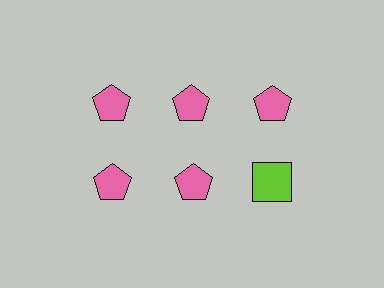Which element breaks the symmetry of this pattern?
The lime square in the second row, center column breaks the symmetry. All other shapes are pink pentagons.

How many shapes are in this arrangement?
There are 6 shapes arranged in a grid pattern.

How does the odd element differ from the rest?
It differs in both color (lime instead of pink) and shape (square instead of pentagon).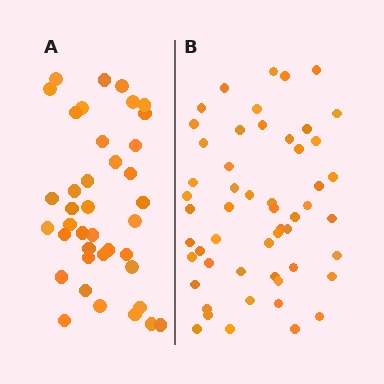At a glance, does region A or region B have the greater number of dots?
Region B (the right region) has more dots.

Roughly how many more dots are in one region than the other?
Region B has approximately 15 more dots than region A.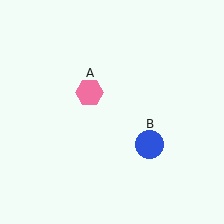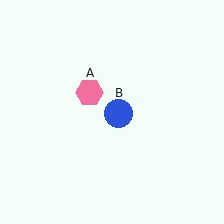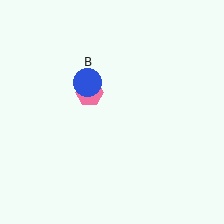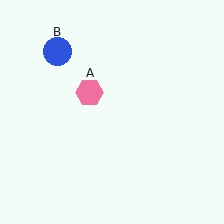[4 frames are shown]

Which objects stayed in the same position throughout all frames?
Pink hexagon (object A) remained stationary.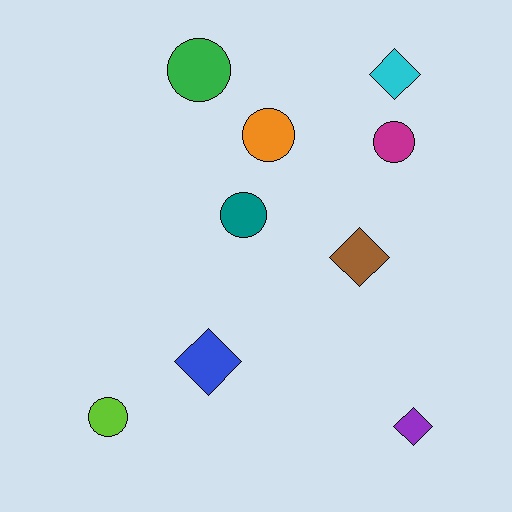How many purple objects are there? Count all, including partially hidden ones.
There is 1 purple object.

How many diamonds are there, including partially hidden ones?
There are 4 diamonds.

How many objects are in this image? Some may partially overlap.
There are 9 objects.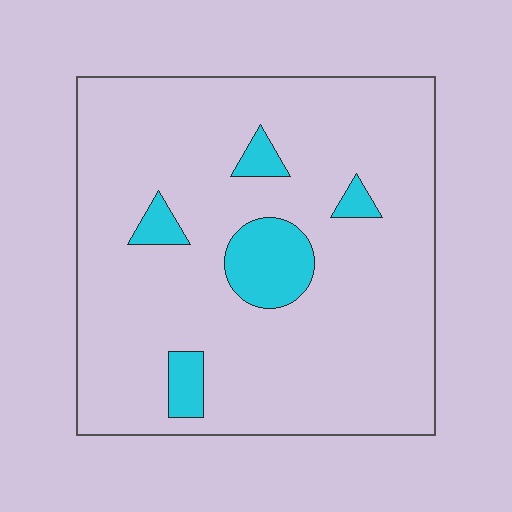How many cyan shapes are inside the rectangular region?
5.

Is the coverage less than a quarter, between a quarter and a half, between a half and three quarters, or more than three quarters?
Less than a quarter.